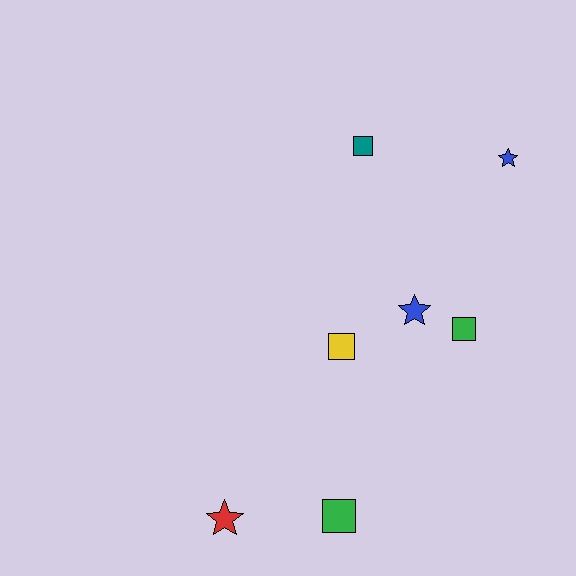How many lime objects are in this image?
There are no lime objects.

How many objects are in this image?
There are 7 objects.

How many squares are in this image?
There are 4 squares.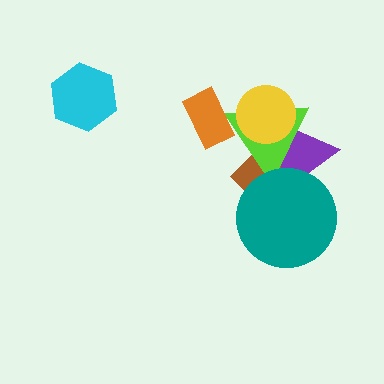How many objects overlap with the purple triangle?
4 objects overlap with the purple triangle.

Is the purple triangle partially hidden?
Yes, it is partially covered by another shape.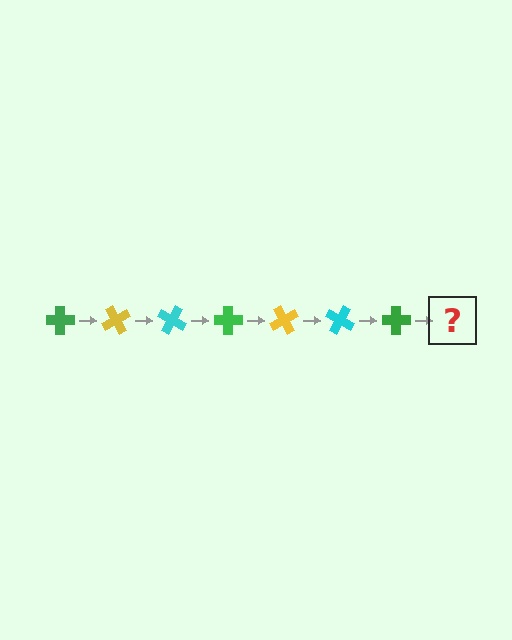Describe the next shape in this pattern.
It should be a yellow cross, rotated 420 degrees from the start.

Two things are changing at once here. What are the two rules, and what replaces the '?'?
The two rules are that it rotates 60 degrees each step and the color cycles through green, yellow, and cyan. The '?' should be a yellow cross, rotated 420 degrees from the start.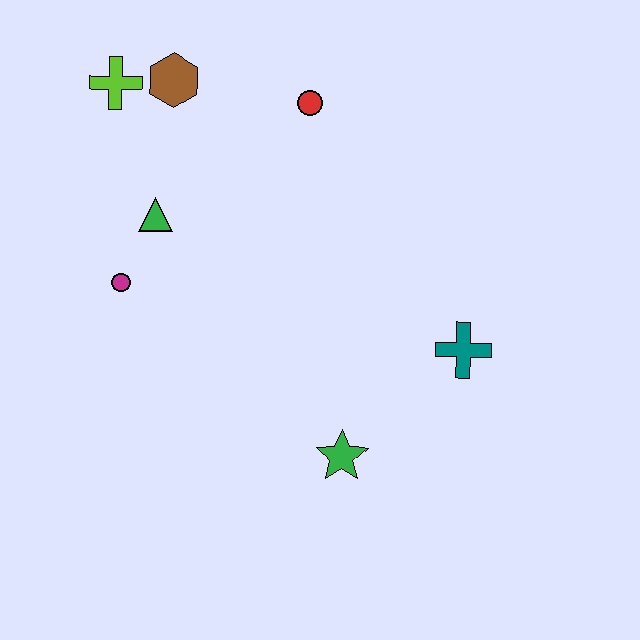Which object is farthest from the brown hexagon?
The green star is farthest from the brown hexagon.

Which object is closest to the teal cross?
The green star is closest to the teal cross.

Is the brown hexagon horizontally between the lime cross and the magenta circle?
No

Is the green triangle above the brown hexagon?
No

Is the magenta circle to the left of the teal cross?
Yes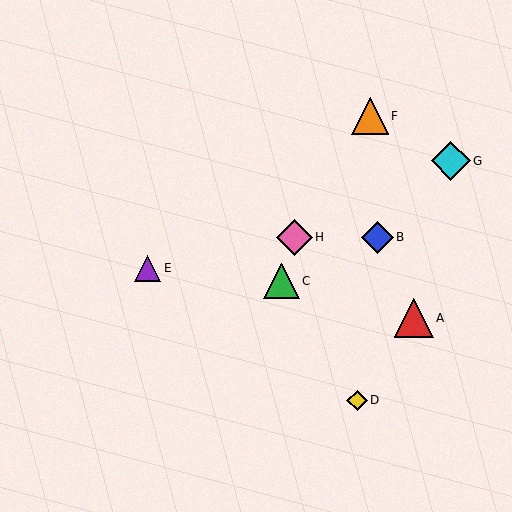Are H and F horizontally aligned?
No, H is at y≈237 and F is at y≈116.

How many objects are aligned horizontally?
2 objects (B, H) are aligned horizontally.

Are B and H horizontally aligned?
Yes, both are at y≈237.